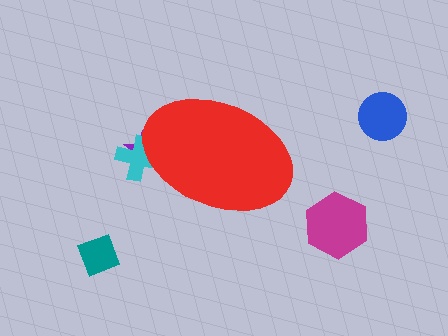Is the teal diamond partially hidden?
No, the teal diamond is fully visible.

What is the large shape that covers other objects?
A red ellipse.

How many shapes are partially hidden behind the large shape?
2 shapes are partially hidden.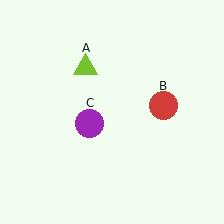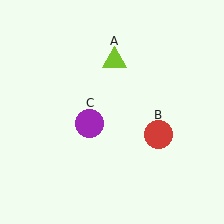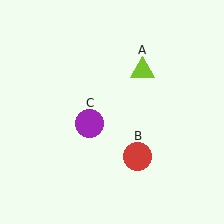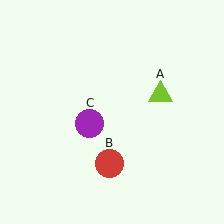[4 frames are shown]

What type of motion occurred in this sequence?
The lime triangle (object A), red circle (object B) rotated clockwise around the center of the scene.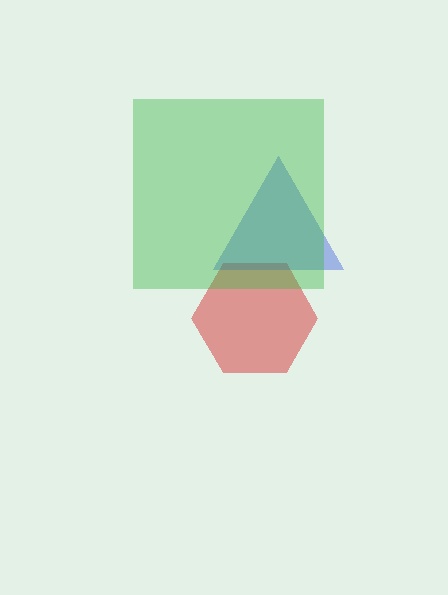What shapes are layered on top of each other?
The layered shapes are: a red hexagon, a blue triangle, a green square.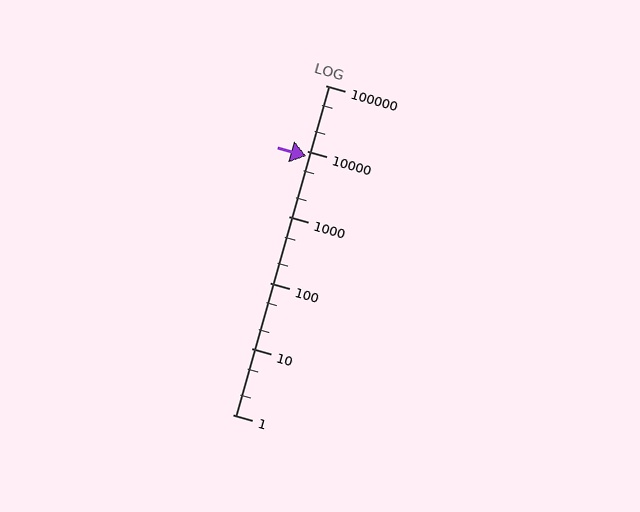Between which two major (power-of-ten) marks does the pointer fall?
The pointer is between 1000 and 10000.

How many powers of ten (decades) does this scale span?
The scale spans 5 decades, from 1 to 100000.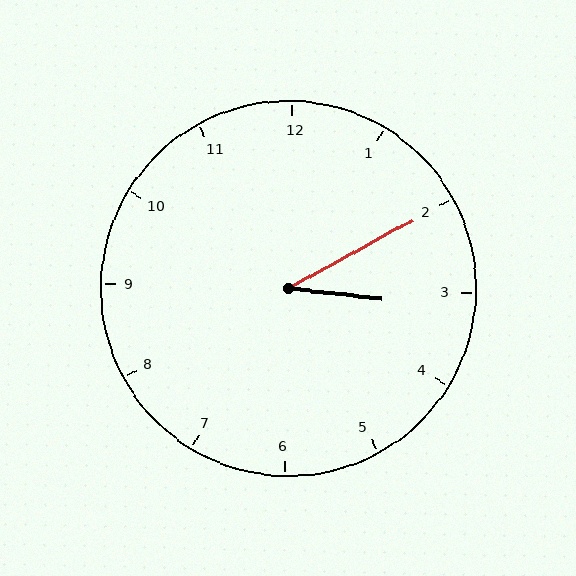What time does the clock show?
3:10.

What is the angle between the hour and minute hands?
Approximately 35 degrees.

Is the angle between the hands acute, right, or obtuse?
It is acute.